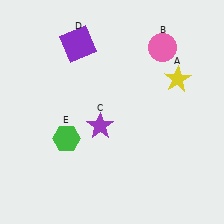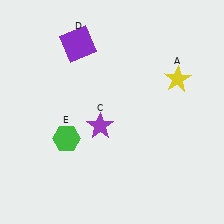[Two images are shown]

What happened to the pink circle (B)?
The pink circle (B) was removed in Image 2. It was in the top-right area of Image 1.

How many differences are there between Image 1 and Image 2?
There is 1 difference between the two images.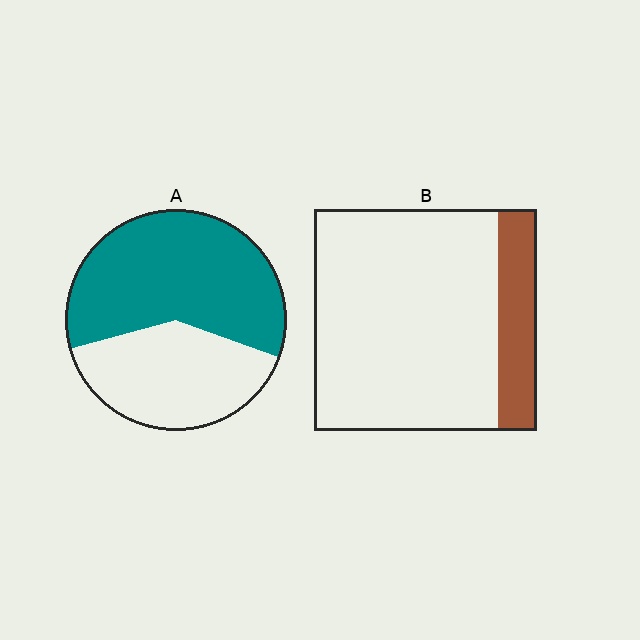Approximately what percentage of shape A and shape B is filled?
A is approximately 60% and B is approximately 15%.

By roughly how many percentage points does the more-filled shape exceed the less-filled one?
By roughly 40 percentage points (A over B).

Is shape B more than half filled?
No.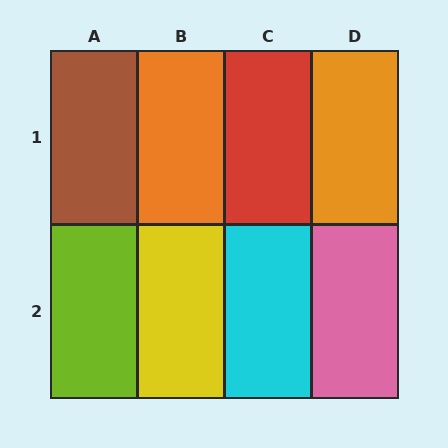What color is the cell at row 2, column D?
Pink.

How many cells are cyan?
1 cell is cyan.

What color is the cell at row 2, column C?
Cyan.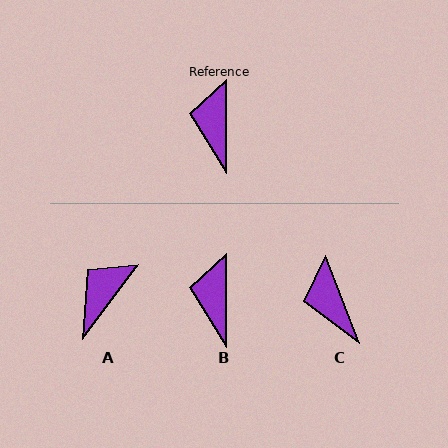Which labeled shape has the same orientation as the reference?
B.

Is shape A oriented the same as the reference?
No, it is off by about 37 degrees.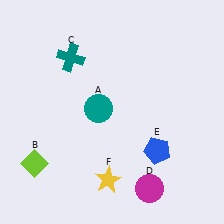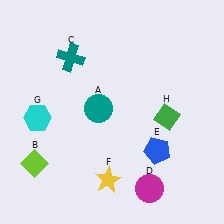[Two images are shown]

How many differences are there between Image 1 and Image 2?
There are 2 differences between the two images.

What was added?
A cyan hexagon (G), a green diamond (H) were added in Image 2.